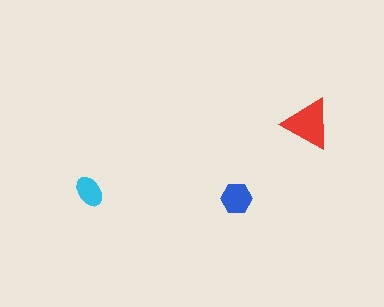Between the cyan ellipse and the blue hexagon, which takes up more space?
The blue hexagon.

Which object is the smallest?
The cyan ellipse.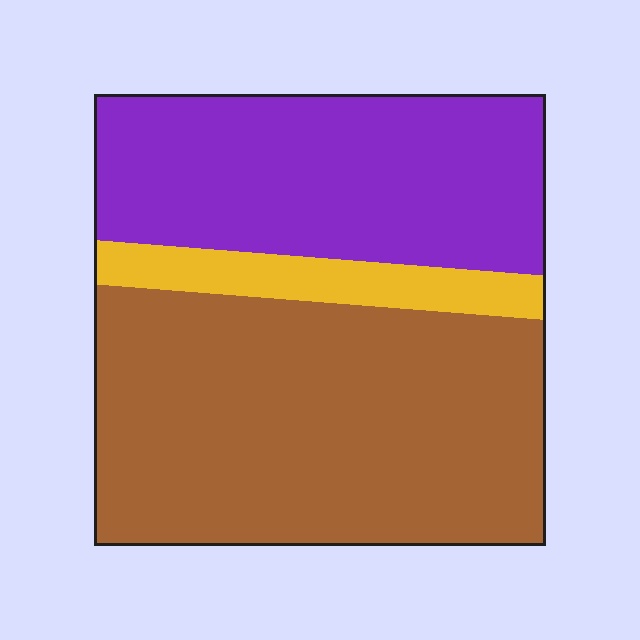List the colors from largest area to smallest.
From largest to smallest: brown, purple, yellow.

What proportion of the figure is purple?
Purple takes up about three eighths (3/8) of the figure.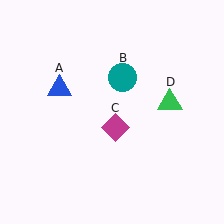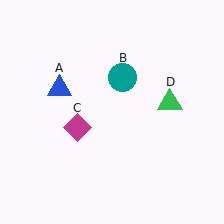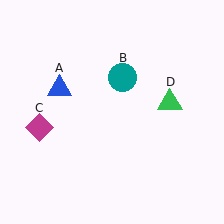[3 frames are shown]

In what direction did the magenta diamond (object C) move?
The magenta diamond (object C) moved left.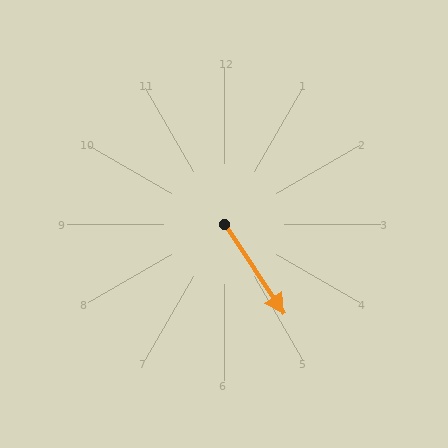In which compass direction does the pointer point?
Southeast.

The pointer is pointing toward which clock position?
Roughly 5 o'clock.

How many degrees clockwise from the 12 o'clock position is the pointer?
Approximately 146 degrees.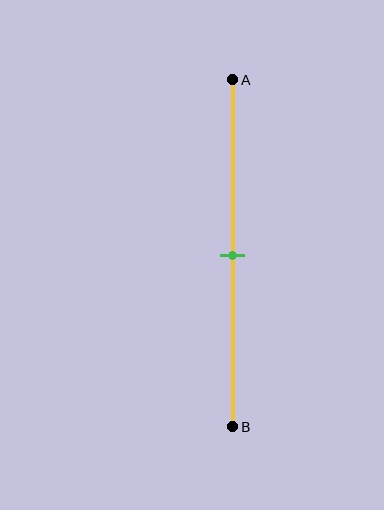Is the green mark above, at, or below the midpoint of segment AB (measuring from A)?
The green mark is approximately at the midpoint of segment AB.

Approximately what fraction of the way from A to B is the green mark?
The green mark is approximately 50% of the way from A to B.